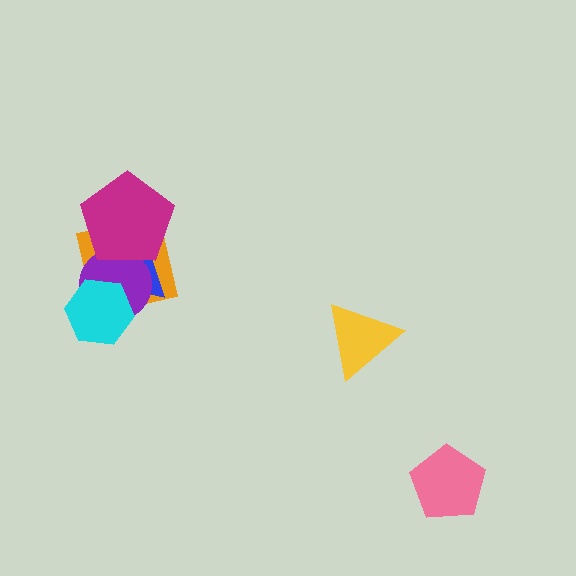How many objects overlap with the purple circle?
4 objects overlap with the purple circle.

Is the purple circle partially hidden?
Yes, it is partially covered by another shape.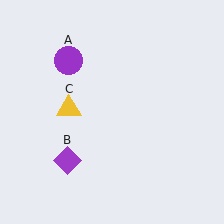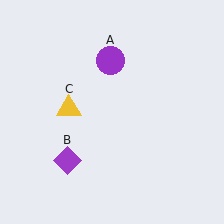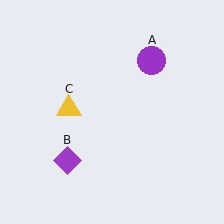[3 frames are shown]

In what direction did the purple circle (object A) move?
The purple circle (object A) moved right.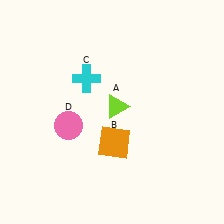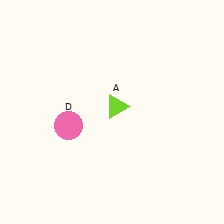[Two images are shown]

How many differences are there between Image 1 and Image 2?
There are 2 differences between the two images.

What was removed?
The cyan cross (C), the orange square (B) were removed in Image 2.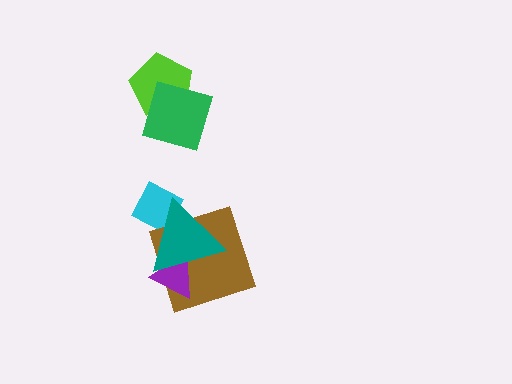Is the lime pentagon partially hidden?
Yes, it is partially covered by another shape.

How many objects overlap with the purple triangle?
2 objects overlap with the purple triangle.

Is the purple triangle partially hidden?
Yes, it is partially covered by another shape.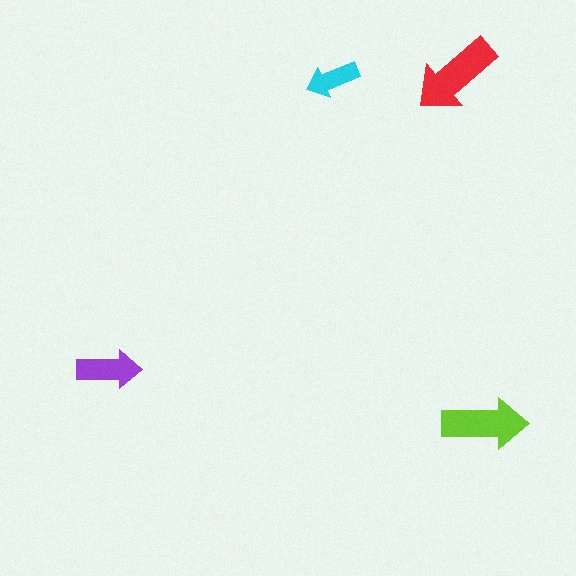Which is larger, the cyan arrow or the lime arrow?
The lime one.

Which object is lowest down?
The lime arrow is bottommost.